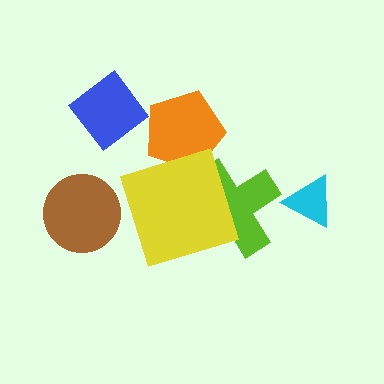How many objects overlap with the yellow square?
2 objects overlap with the yellow square.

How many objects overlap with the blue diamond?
0 objects overlap with the blue diamond.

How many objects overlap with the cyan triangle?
0 objects overlap with the cyan triangle.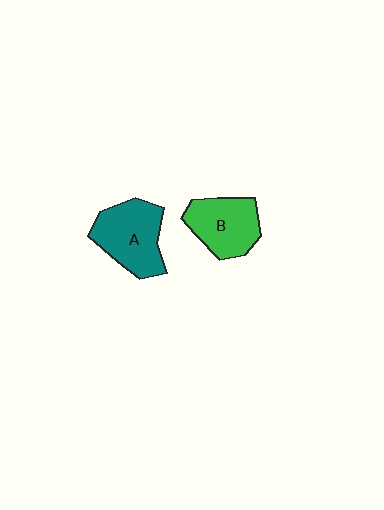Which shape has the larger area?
Shape A (teal).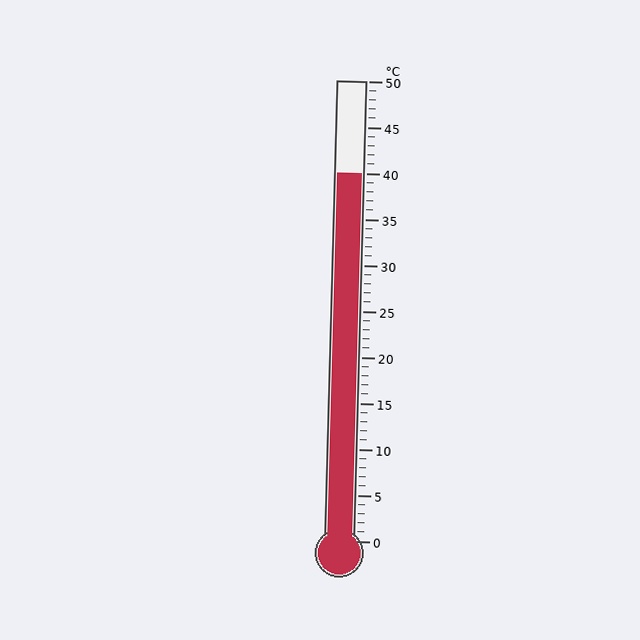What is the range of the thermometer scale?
The thermometer scale ranges from 0°C to 50°C.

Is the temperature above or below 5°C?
The temperature is above 5°C.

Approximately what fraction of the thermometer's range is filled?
The thermometer is filled to approximately 80% of its range.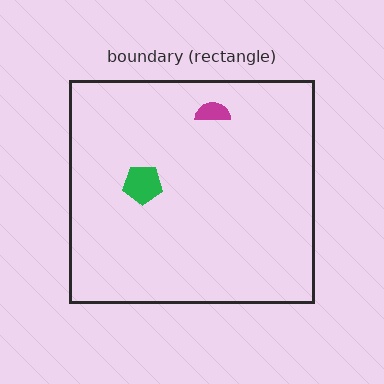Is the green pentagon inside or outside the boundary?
Inside.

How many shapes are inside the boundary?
2 inside, 0 outside.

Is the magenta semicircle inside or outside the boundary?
Inside.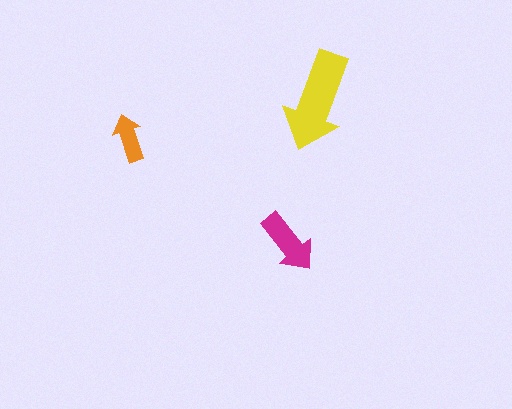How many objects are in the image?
There are 3 objects in the image.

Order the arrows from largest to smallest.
the yellow one, the magenta one, the orange one.